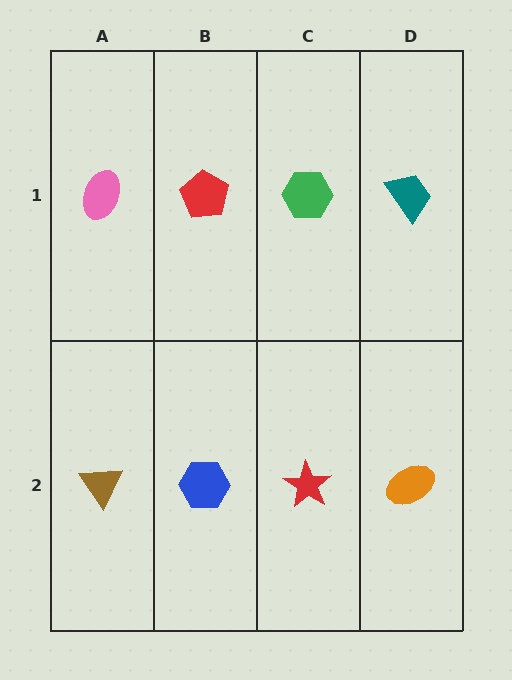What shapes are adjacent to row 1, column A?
A brown triangle (row 2, column A), a red pentagon (row 1, column B).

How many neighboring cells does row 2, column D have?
2.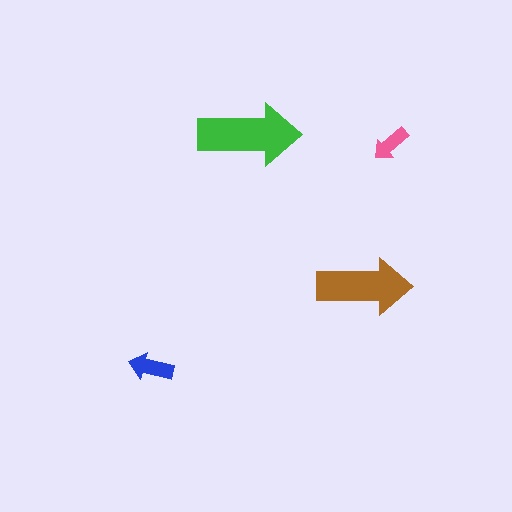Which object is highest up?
The green arrow is topmost.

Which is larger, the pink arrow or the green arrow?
The green one.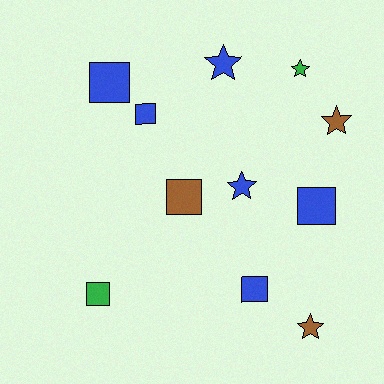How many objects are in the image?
There are 11 objects.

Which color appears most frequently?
Blue, with 6 objects.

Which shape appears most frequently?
Square, with 6 objects.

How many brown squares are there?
There is 1 brown square.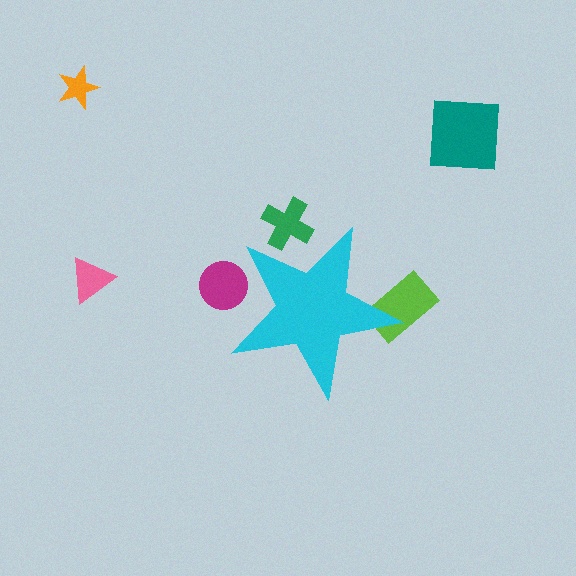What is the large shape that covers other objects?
A cyan star.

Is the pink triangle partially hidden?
No, the pink triangle is fully visible.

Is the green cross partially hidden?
Yes, the green cross is partially hidden behind the cyan star.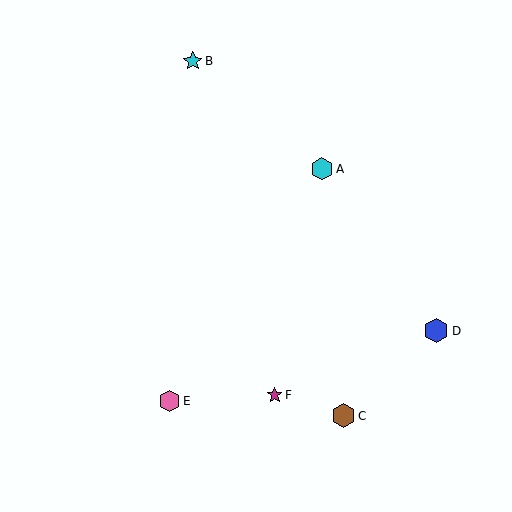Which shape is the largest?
The blue hexagon (labeled D) is the largest.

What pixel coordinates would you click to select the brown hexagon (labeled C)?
Click at (344, 416) to select the brown hexagon C.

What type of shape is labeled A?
Shape A is a cyan hexagon.